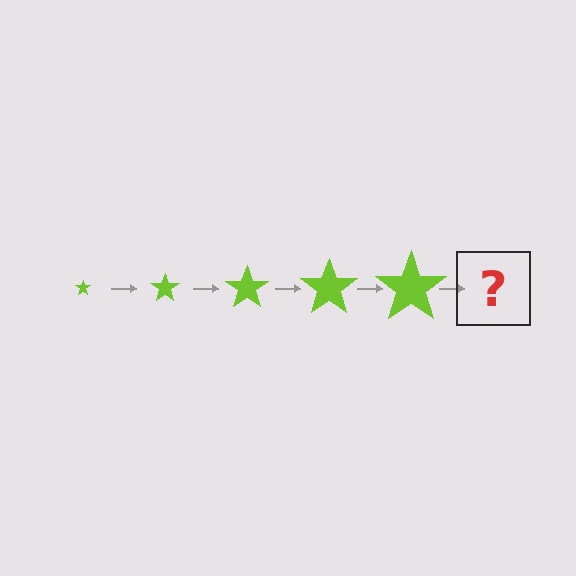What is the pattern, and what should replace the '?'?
The pattern is that the star gets progressively larger each step. The '?' should be a lime star, larger than the previous one.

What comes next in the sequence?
The next element should be a lime star, larger than the previous one.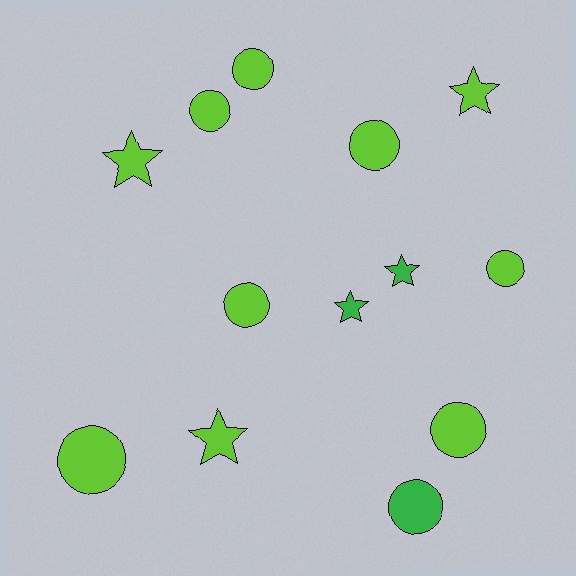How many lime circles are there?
There are 7 lime circles.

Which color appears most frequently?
Lime, with 10 objects.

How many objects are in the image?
There are 13 objects.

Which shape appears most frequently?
Circle, with 8 objects.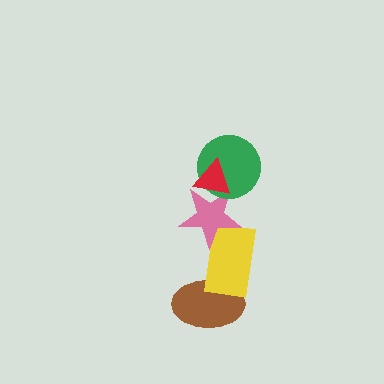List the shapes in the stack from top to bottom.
From top to bottom: the red triangle, the green circle, the pink star, the yellow rectangle, the brown ellipse.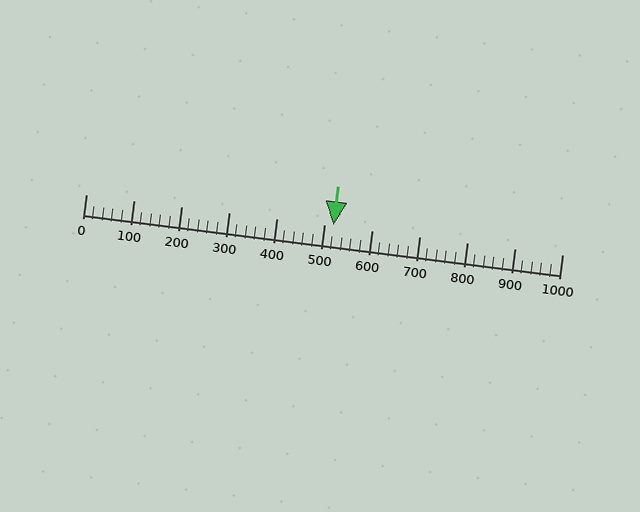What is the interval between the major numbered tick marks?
The major tick marks are spaced 100 units apart.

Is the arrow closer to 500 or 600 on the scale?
The arrow is closer to 500.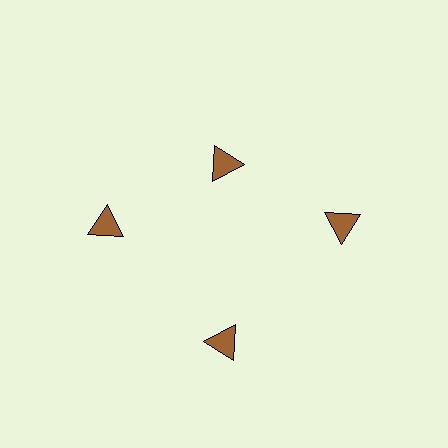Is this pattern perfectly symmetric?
No. The 4 brown triangles are arranged in a ring, but one element near the 12 o'clock position is pulled inward toward the center, breaking the 4-fold rotational symmetry.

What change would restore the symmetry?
The symmetry would be restored by moving it outward, back onto the ring so that all 4 triangles sit at equal angles and equal distance from the center.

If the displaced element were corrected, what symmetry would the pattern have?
It would have 4-fold rotational symmetry — the pattern would map onto itself every 90 degrees.